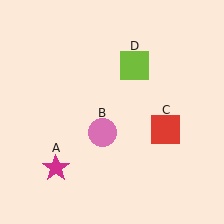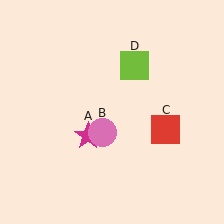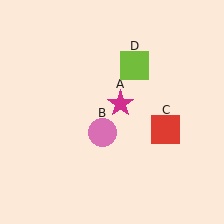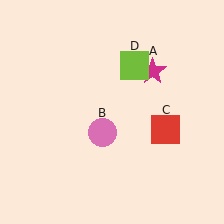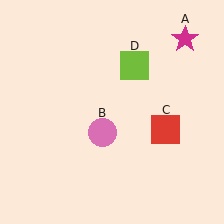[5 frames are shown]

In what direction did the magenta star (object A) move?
The magenta star (object A) moved up and to the right.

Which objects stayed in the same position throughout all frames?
Pink circle (object B) and red square (object C) and lime square (object D) remained stationary.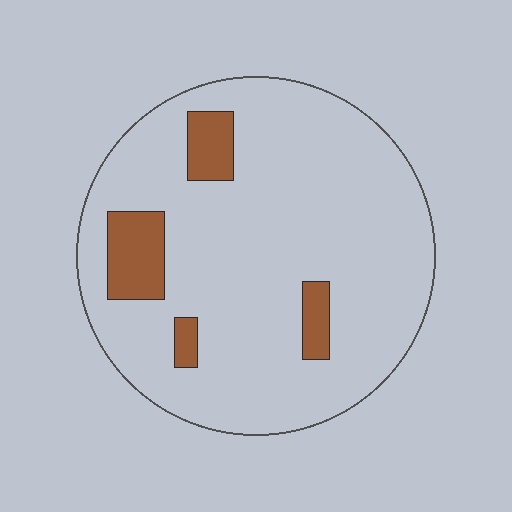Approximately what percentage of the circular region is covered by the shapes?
Approximately 10%.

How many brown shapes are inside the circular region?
4.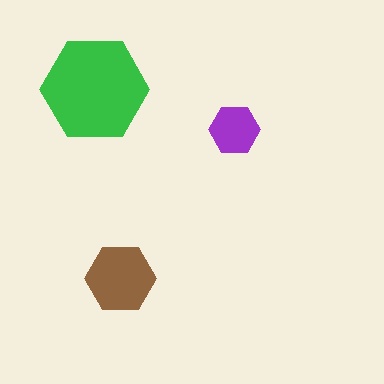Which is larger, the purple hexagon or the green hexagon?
The green one.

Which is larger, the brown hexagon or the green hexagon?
The green one.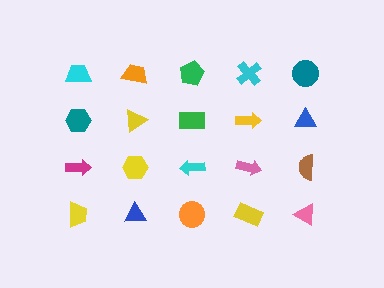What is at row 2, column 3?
A green rectangle.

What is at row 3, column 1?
A magenta arrow.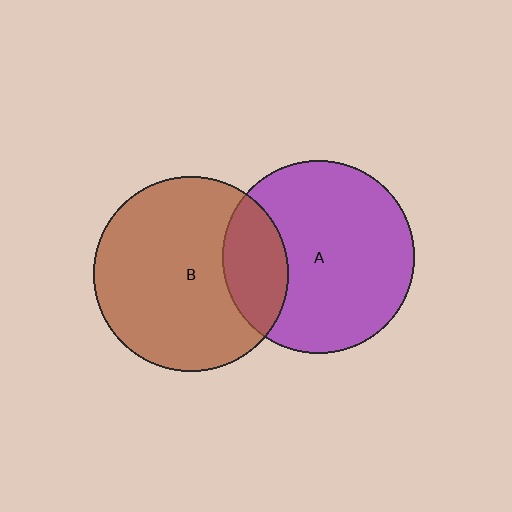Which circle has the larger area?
Circle B (brown).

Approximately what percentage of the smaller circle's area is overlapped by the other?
Approximately 25%.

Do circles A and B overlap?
Yes.